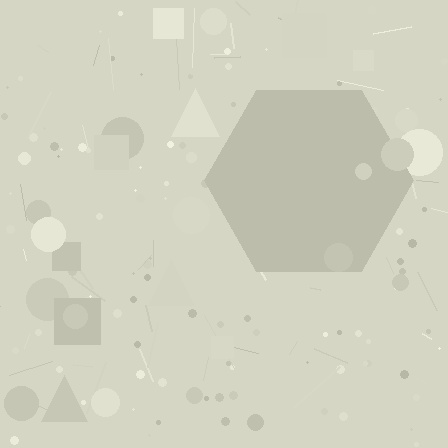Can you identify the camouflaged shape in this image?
The camouflaged shape is a hexagon.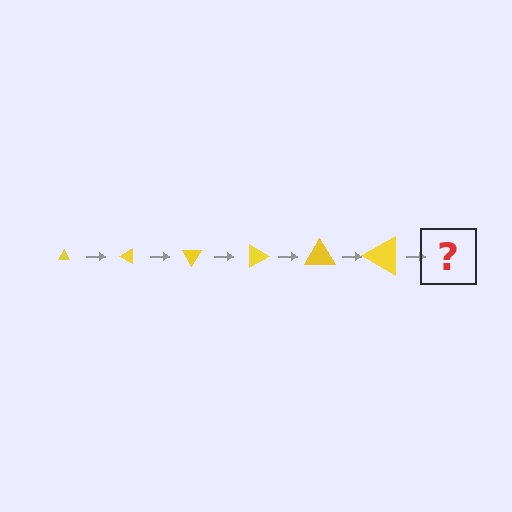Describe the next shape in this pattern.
It should be a triangle, larger than the previous one and rotated 180 degrees from the start.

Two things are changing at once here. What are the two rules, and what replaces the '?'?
The two rules are that the triangle grows larger each step and it rotates 30 degrees each step. The '?' should be a triangle, larger than the previous one and rotated 180 degrees from the start.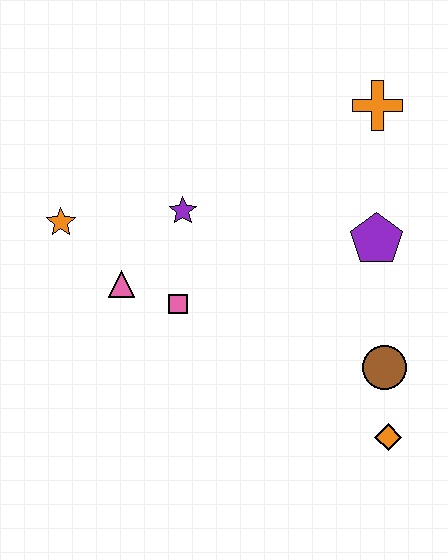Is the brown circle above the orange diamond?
Yes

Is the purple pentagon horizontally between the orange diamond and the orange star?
Yes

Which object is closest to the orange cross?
The purple pentagon is closest to the orange cross.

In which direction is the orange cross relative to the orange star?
The orange cross is to the right of the orange star.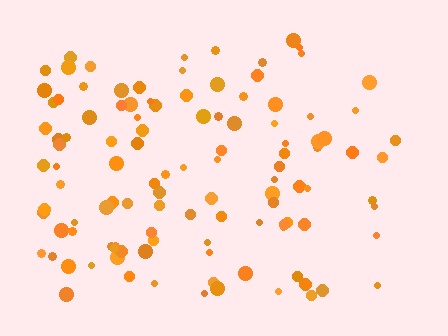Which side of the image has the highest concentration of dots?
The left.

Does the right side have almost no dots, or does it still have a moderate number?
Still a moderate number, just noticeably fewer than the left.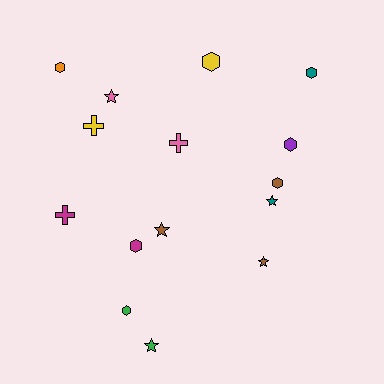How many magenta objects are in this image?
There are 2 magenta objects.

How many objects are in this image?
There are 15 objects.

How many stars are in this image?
There are 5 stars.